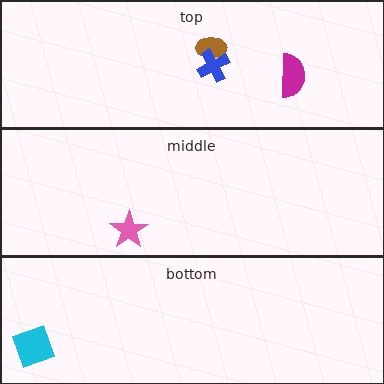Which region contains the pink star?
The middle region.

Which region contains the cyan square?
The bottom region.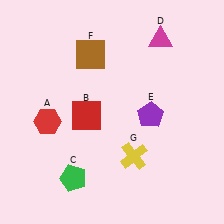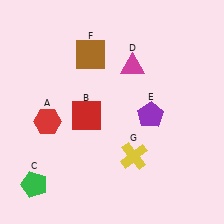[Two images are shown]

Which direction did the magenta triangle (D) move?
The magenta triangle (D) moved left.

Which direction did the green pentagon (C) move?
The green pentagon (C) moved left.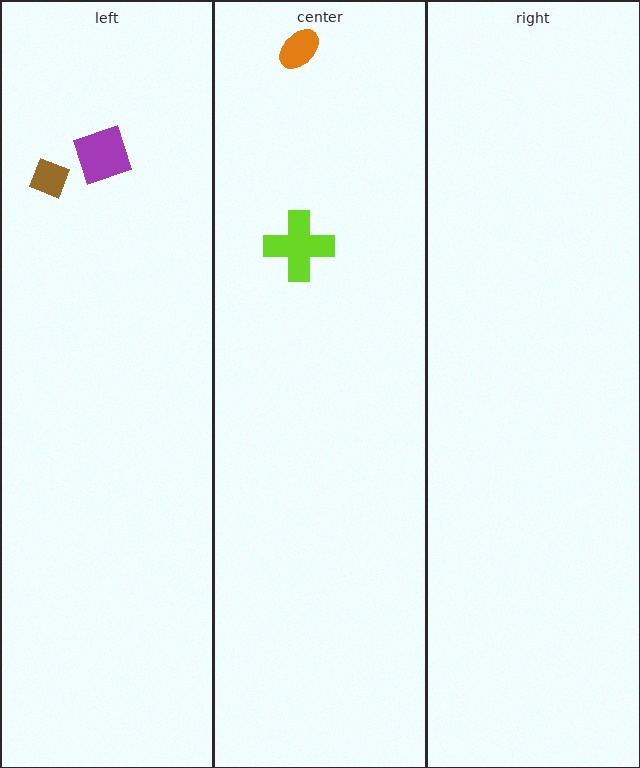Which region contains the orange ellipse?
The center region.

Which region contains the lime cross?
The center region.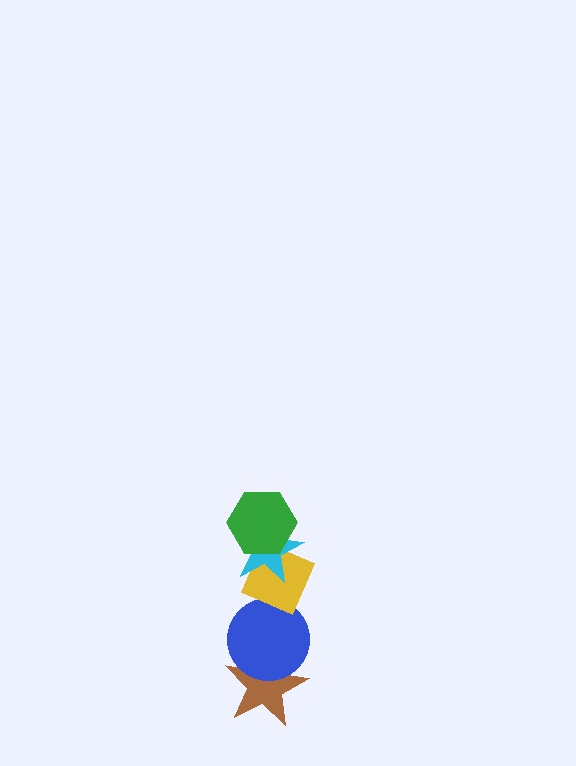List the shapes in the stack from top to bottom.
From top to bottom: the green hexagon, the cyan star, the yellow diamond, the blue circle, the brown star.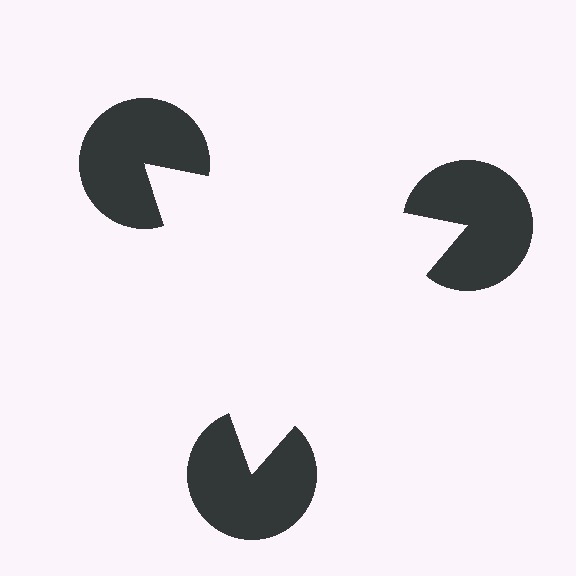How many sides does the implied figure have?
3 sides.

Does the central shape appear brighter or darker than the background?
It typically appears slightly brighter than the background, even though no actual brightness change is drawn.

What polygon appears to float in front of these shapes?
An illusory triangle — its edges are inferred from the aligned wedge cuts in the pac-man discs, not physically drawn.